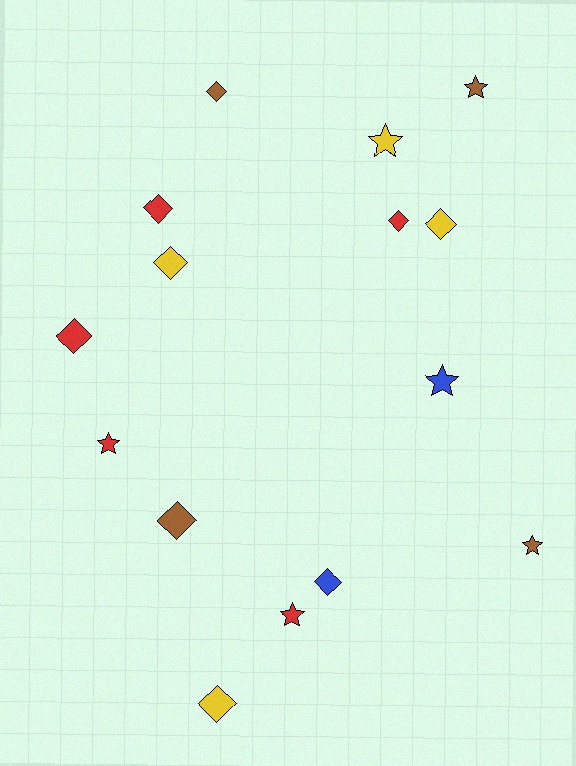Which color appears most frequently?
Red, with 5 objects.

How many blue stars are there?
There is 1 blue star.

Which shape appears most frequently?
Diamond, with 9 objects.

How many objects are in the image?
There are 15 objects.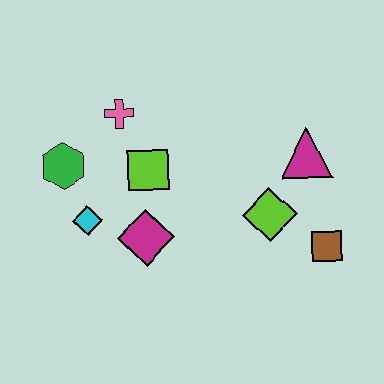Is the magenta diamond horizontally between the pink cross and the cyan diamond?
No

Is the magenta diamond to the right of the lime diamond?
No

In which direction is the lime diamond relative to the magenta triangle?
The lime diamond is below the magenta triangle.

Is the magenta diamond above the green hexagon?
No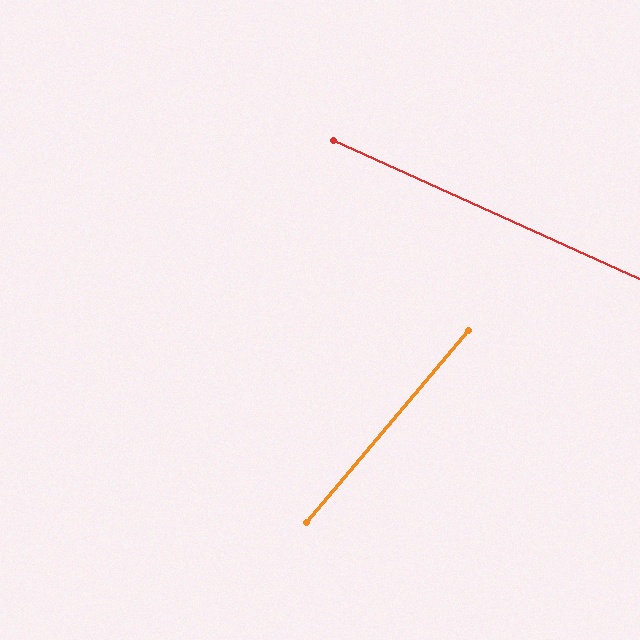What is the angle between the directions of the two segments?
Approximately 74 degrees.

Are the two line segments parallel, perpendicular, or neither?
Neither parallel nor perpendicular — they differ by about 74°.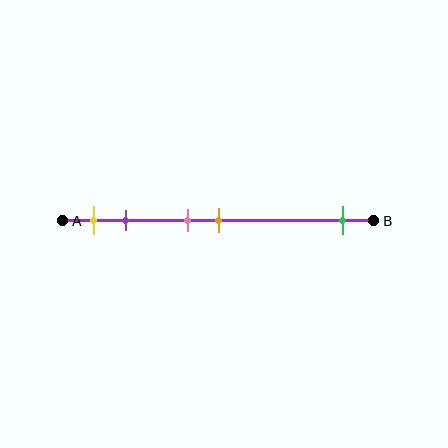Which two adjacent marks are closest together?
The pink and orange marks are the closest adjacent pair.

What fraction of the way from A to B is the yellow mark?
The yellow mark is approximately 10% (0.1) of the way from A to B.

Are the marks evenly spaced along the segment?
No, the marks are not evenly spaced.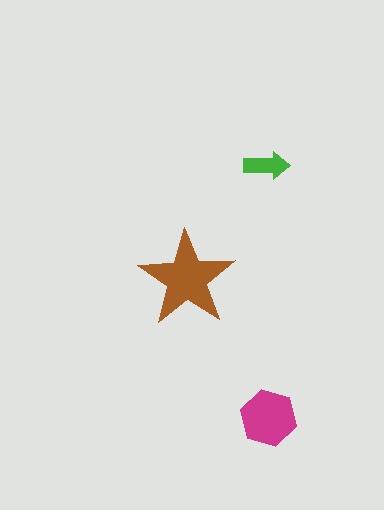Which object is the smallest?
The green arrow.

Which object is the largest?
The brown star.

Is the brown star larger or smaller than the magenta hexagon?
Larger.